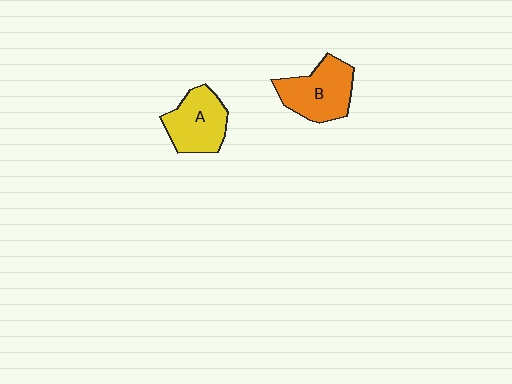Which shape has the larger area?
Shape B (orange).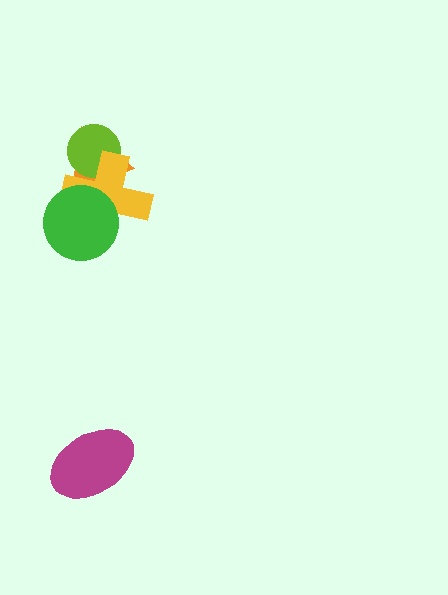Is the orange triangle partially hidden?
Yes, it is partially covered by another shape.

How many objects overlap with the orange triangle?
3 objects overlap with the orange triangle.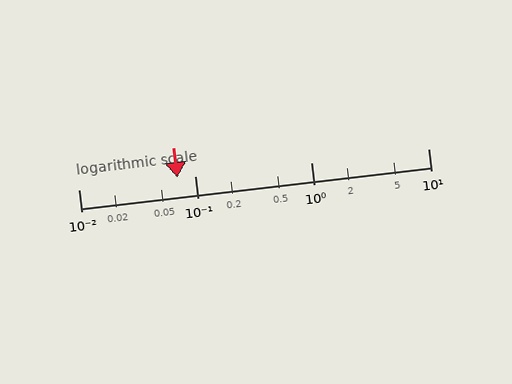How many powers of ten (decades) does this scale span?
The scale spans 3 decades, from 0.01 to 10.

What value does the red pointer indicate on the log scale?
The pointer indicates approximately 0.07.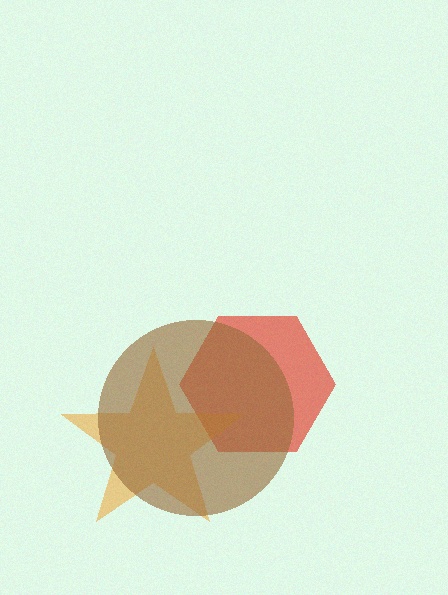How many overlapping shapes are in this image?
There are 3 overlapping shapes in the image.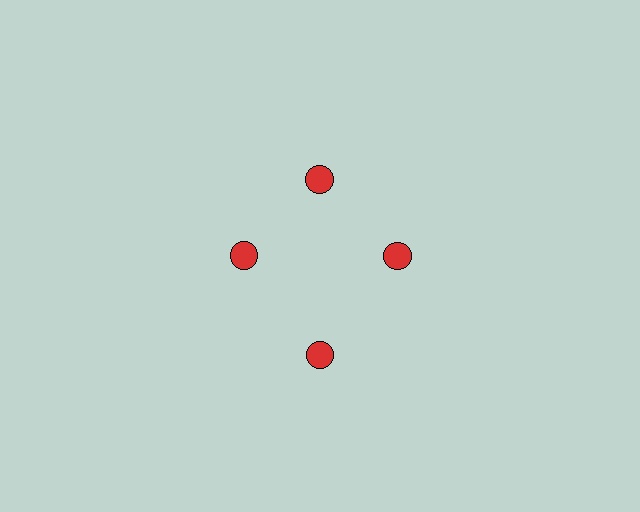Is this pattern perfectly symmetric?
No. The 4 red circles are arranged in a ring, but one element near the 6 o'clock position is pushed outward from the center, breaking the 4-fold rotational symmetry.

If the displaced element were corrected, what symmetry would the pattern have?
It would have 4-fold rotational symmetry — the pattern would map onto itself every 90 degrees.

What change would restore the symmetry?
The symmetry would be restored by moving it inward, back onto the ring so that all 4 circles sit at equal angles and equal distance from the center.